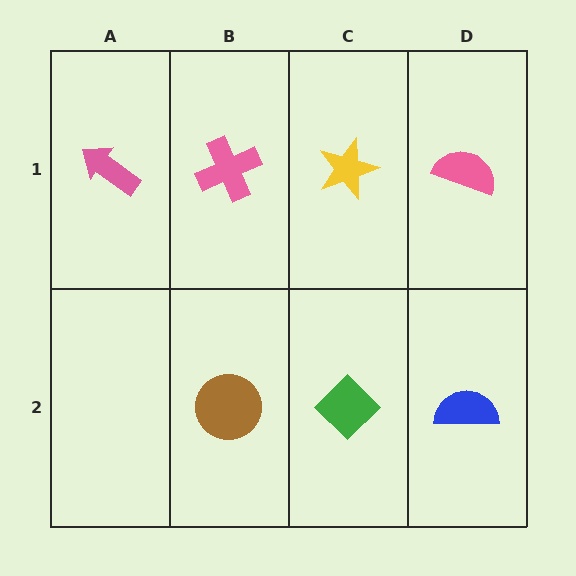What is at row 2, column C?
A green diamond.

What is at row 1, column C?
A yellow star.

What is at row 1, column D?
A pink semicircle.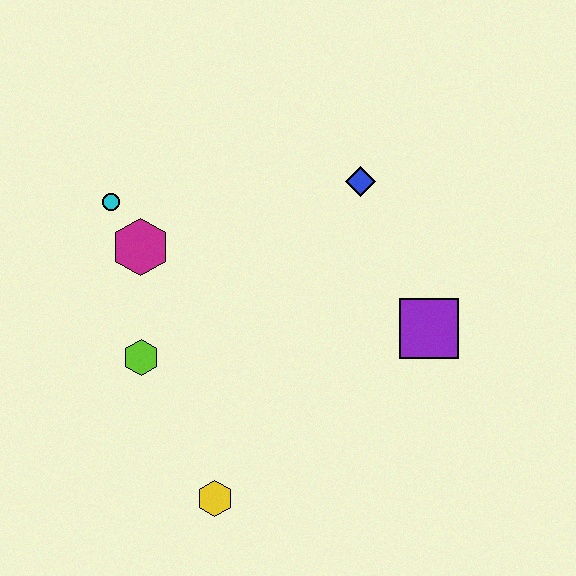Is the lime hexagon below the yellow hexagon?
No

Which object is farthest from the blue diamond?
The yellow hexagon is farthest from the blue diamond.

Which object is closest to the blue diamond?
The purple square is closest to the blue diamond.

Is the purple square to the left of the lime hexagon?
No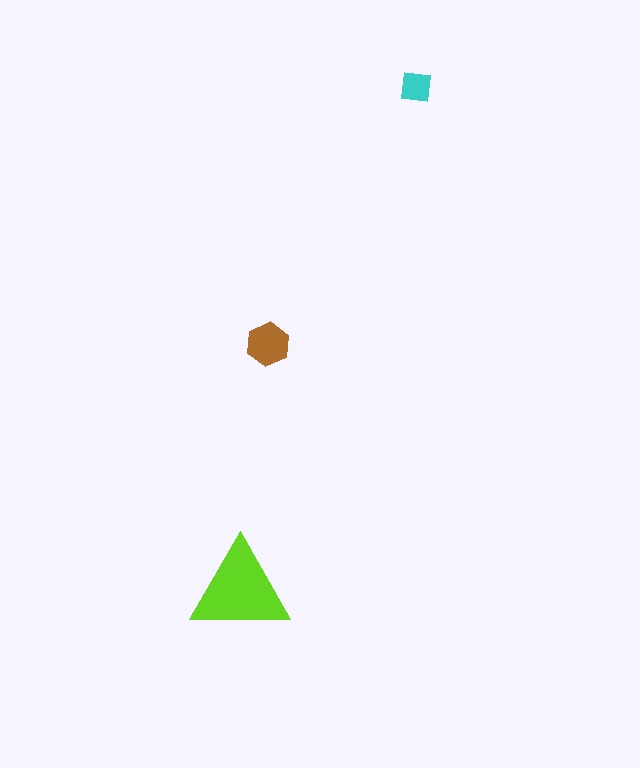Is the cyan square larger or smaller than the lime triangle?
Smaller.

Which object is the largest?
The lime triangle.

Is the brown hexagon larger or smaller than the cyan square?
Larger.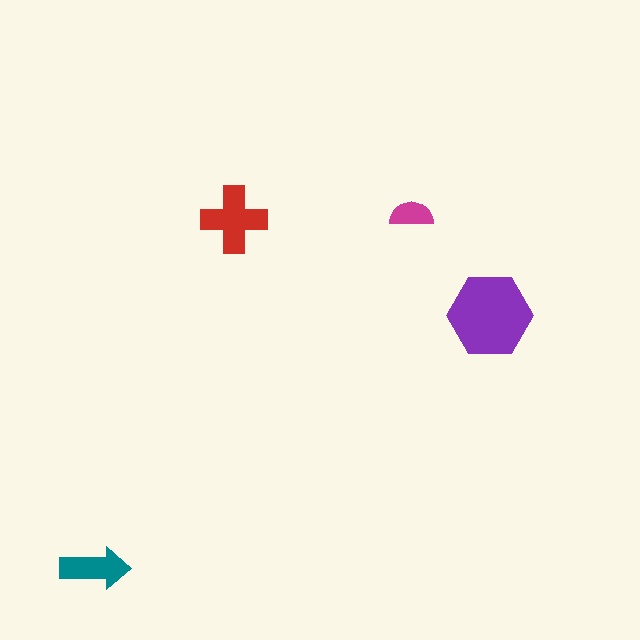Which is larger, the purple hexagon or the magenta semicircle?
The purple hexagon.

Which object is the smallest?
The magenta semicircle.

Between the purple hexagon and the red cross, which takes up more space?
The purple hexagon.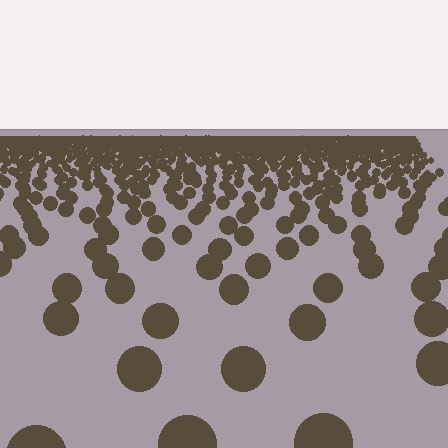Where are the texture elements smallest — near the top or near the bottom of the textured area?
Near the top.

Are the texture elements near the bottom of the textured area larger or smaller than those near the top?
Larger. Near the bottom, elements are closer to the viewer and appear at a bigger on-screen size.